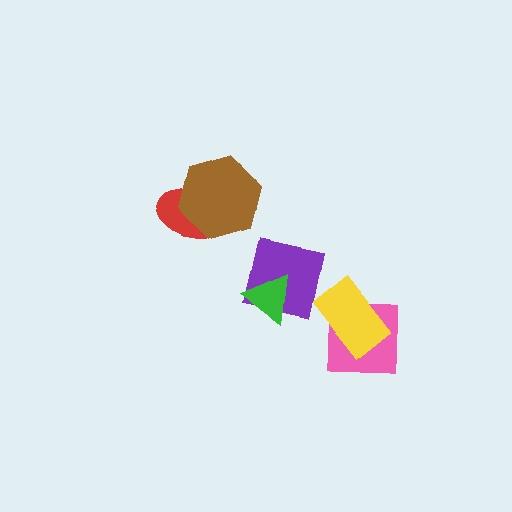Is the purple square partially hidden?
Yes, it is partially covered by another shape.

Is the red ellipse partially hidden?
Yes, it is partially covered by another shape.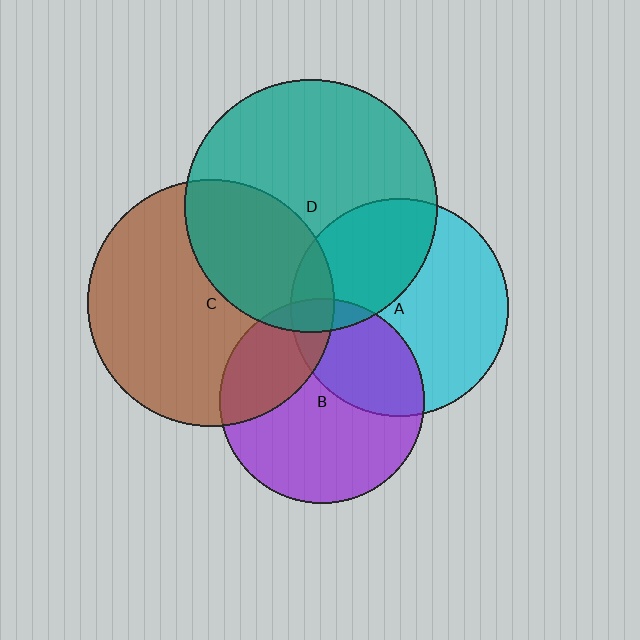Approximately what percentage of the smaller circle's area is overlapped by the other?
Approximately 10%.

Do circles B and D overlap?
Yes.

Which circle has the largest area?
Circle D (teal).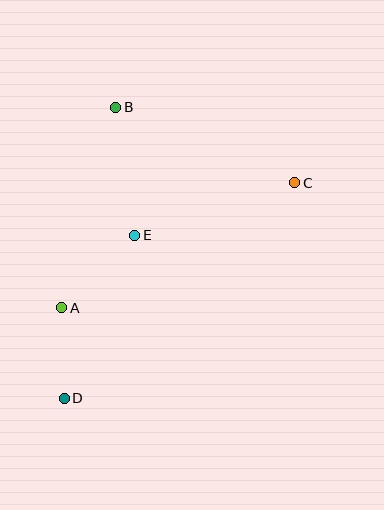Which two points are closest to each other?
Points A and D are closest to each other.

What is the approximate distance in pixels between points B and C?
The distance between B and C is approximately 194 pixels.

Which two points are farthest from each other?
Points C and D are farthest from each other.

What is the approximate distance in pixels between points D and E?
The distance between D and E is approximately 178 pixels.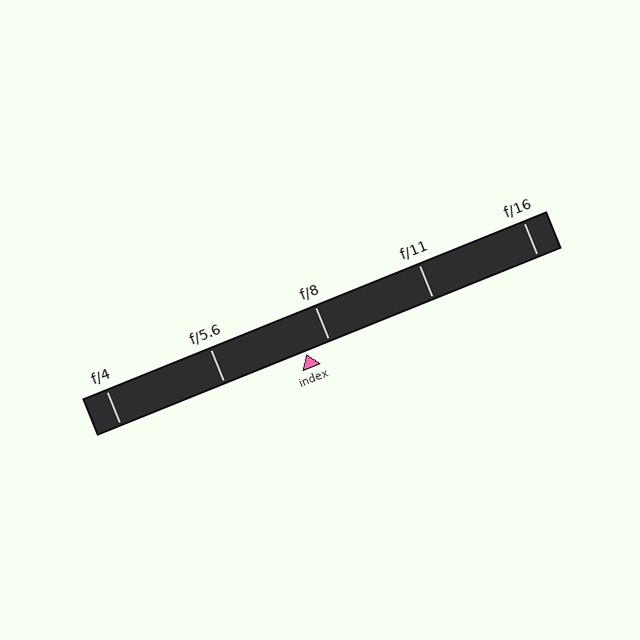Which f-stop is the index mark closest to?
The index mark is closest to f/8.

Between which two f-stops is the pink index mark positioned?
The index mark is between f/5.6 and f/8.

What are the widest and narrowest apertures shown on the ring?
The widest aperture shown is f/4 and the narrowest is f/16.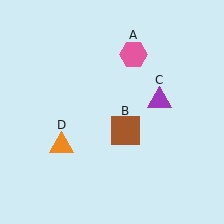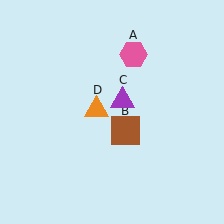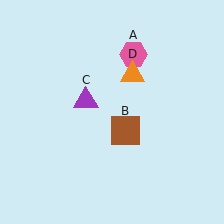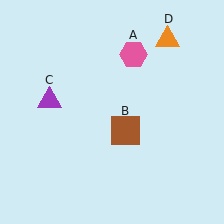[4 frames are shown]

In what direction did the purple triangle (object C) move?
The purple triangle (object C) moved left.